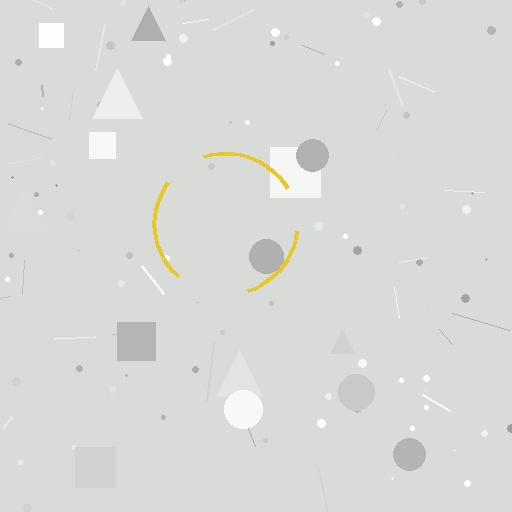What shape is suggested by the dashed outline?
The dashed outline suggests a circle.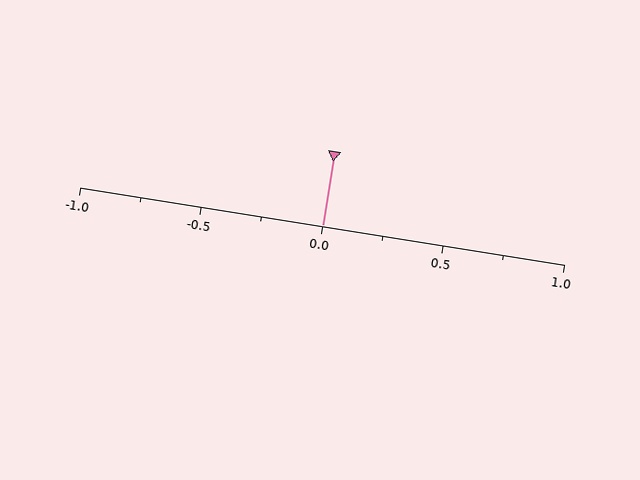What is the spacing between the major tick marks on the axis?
The major ticks are spaced 0.5 apart.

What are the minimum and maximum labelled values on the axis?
The axis runs from -1.0 to 1.0.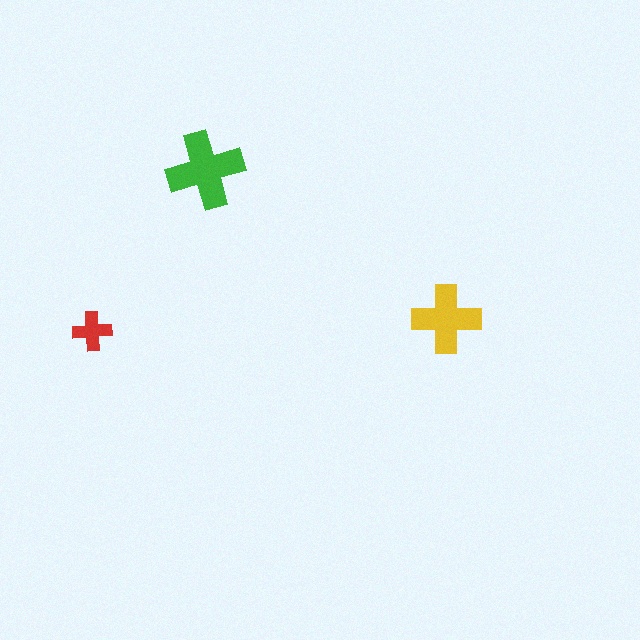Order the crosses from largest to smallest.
the green one, the yellow one, the red one.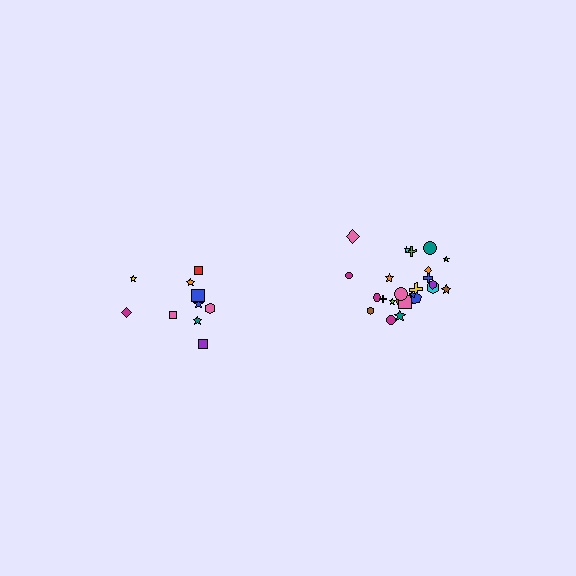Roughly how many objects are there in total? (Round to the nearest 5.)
Roughly 35 objects in total.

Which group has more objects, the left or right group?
The right group.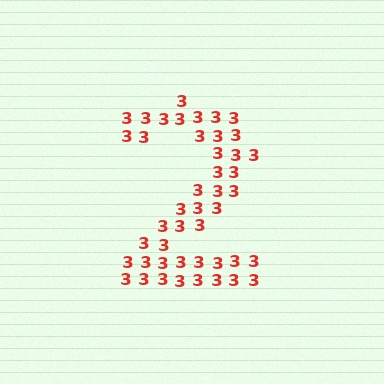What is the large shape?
The large shape is the digit 2.